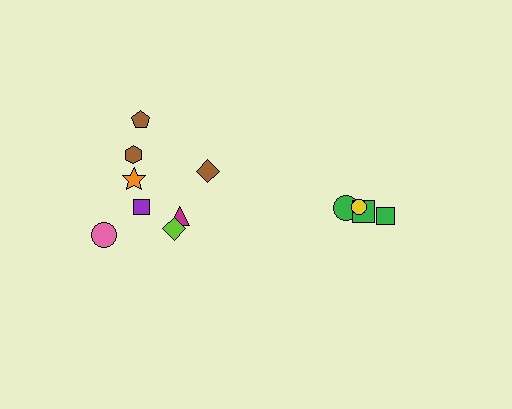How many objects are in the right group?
There are 4 objects.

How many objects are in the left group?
There are 8 objects.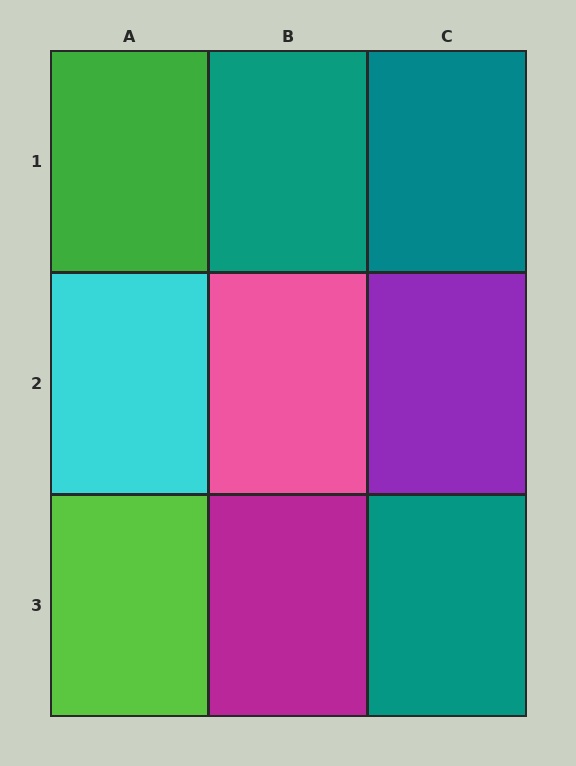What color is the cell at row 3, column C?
Teal.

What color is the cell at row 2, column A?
Cyan.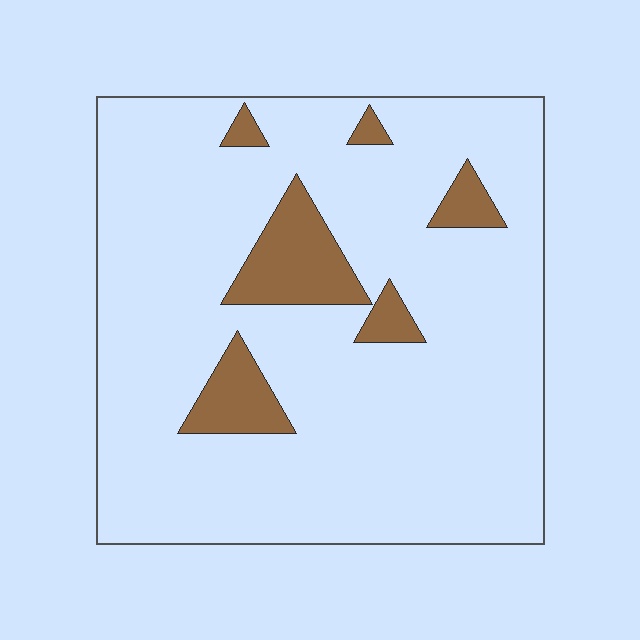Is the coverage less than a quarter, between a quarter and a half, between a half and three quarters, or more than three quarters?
Less than a quarter.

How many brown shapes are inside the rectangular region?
6.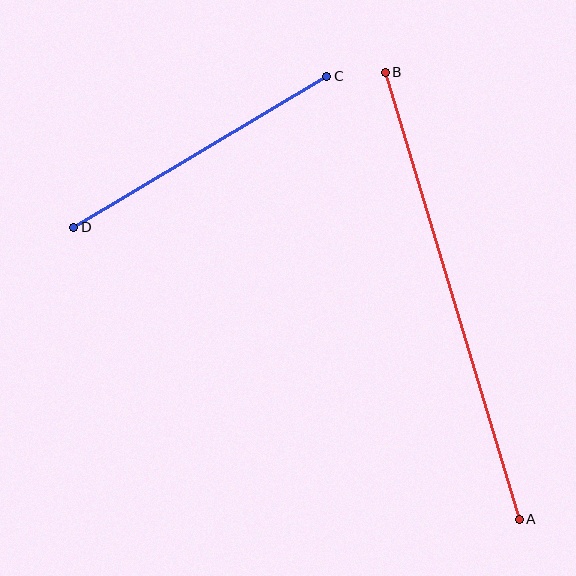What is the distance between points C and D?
The distance is approximately 295 pixels.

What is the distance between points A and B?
The distance is approximately 467 pixels.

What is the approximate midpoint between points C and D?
The midpoint is at approximately (200, 152) pixels.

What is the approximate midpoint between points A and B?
The midpoint is at approximately (452, 296) pixels.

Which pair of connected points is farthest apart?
Points A and B are farthest apart.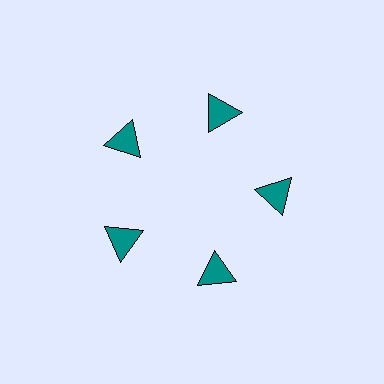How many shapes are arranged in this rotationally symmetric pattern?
There are 5 shapes, arranged in 5 groups of 1.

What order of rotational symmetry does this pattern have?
This pattern has 5-fold rotational symmetry.